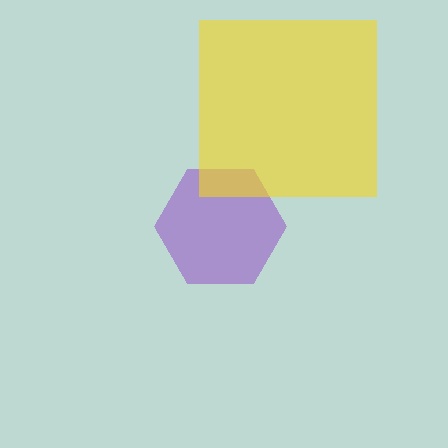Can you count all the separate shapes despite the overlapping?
Yes, there are 2 separate shapes.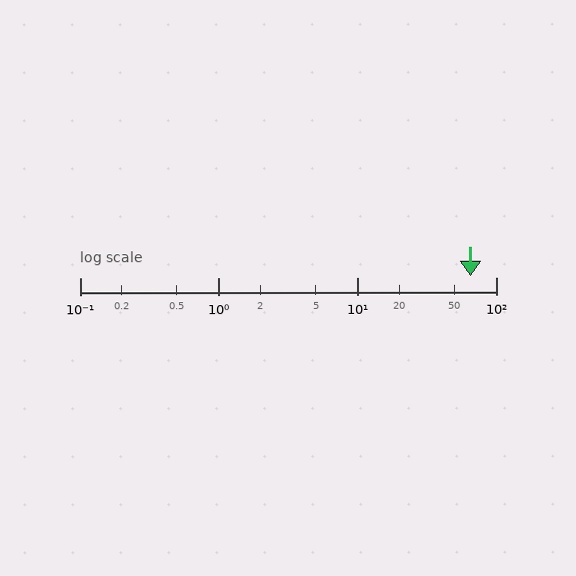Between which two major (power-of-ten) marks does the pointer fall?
The pointer is between 10 and 100.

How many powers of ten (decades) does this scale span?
The scale spans 3 decades, from 0.1 to 100.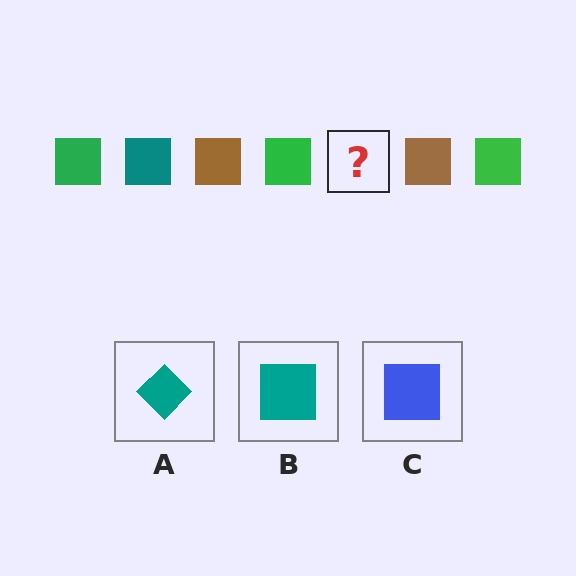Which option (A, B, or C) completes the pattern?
B.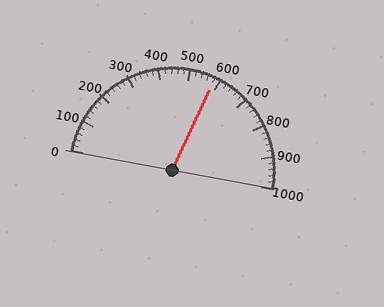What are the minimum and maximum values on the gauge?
The gauge ranges from 0 to 1000.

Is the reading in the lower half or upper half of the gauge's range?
The reading is in the upper half of the range (0 to 1000).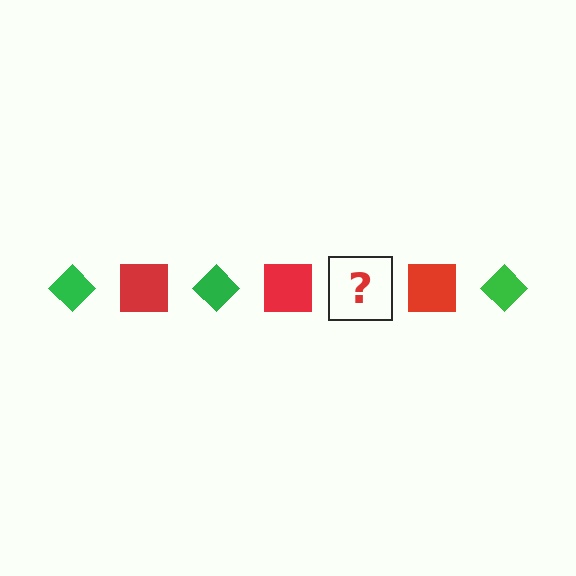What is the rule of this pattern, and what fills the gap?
The rule is that the pattern alternates between green diamond and red square. The gap should be filled with a green diamond.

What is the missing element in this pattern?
The missing element is a green diamond.